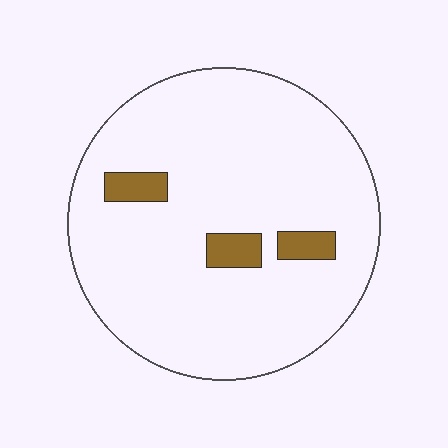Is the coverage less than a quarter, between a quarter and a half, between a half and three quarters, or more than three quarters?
Less than a quarter.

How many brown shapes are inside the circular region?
3.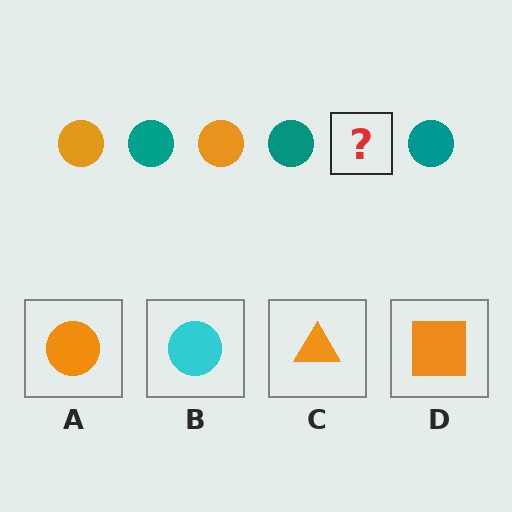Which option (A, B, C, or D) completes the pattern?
A.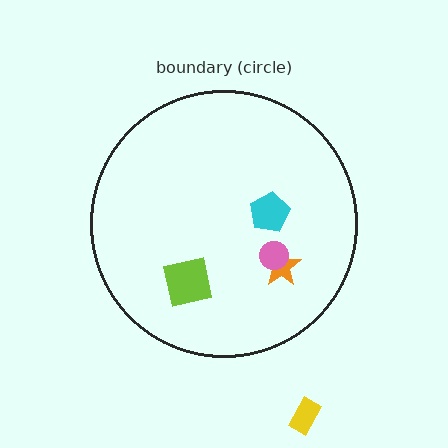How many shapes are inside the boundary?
4 inside, 1 outside.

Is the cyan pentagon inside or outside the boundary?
Inside.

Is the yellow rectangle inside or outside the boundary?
Outside.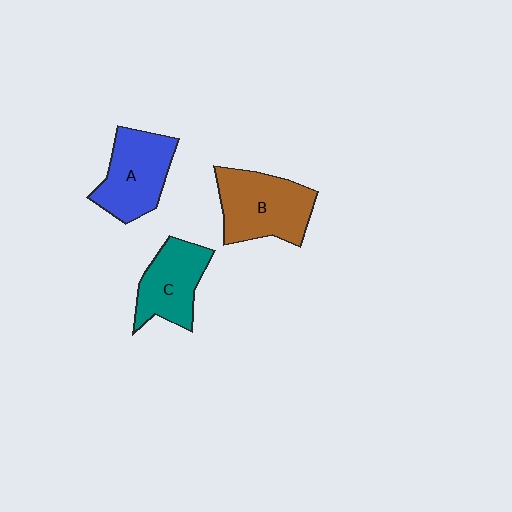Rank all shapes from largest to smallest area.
From largest to smallest: B (brown), A (blue), C (teal).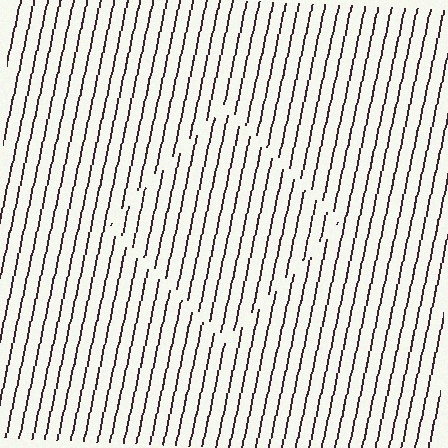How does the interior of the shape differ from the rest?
The interior of the shape contains the same grating, shifted by half a period — the contour is defined by the phase discontinuity where line-ends from the inner and outer gratings abut.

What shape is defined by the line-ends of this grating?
An illusory square. The interior of the shape contains the same grating, shifted by half a period — the contour is defined by the phase discontinuity where line-ends from the inner and outer gratings abut.